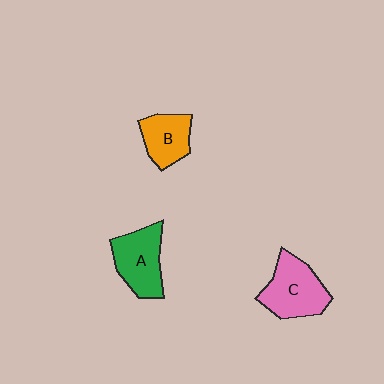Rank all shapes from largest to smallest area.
From largest to smallest: C (pink), A (green), B (orange).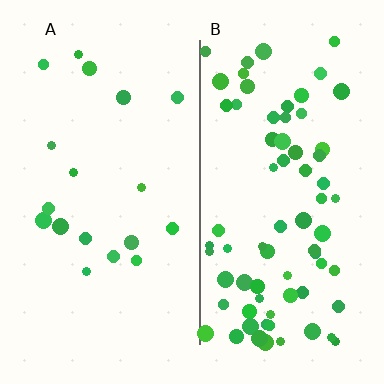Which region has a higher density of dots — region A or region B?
B (the right).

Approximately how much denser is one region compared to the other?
Approximately 4.1× — region B over region A.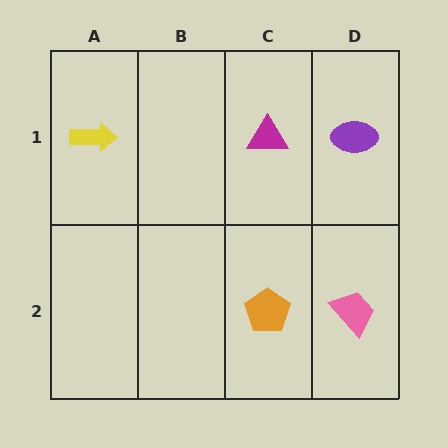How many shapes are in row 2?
2 shapes.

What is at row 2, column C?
An orange pentagon.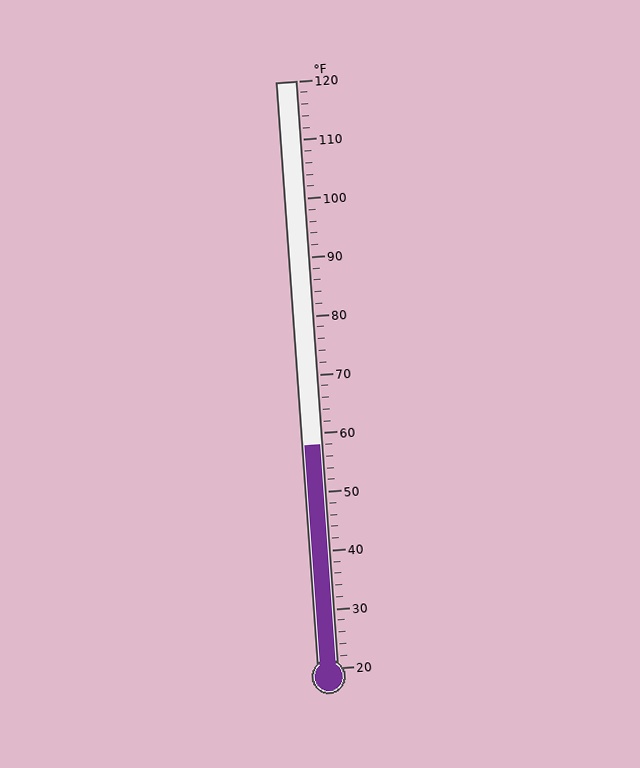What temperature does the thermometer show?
The thermometer shows approximately 58°F.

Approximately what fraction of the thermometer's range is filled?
The thermometer is filled to approximately 40% of its range.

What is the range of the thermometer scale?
The thermometer scale ranges from 20°F to 120°F.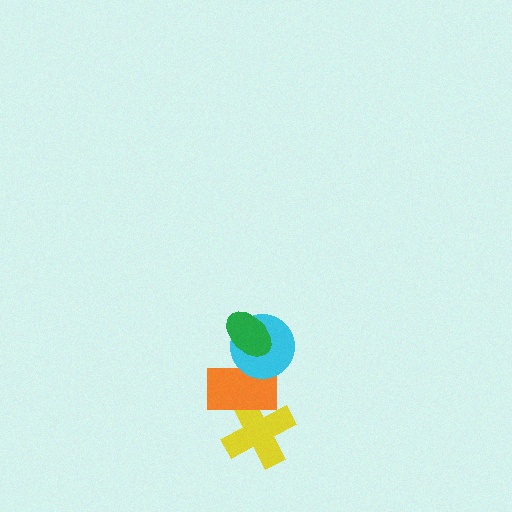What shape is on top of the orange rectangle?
The cyan circle is on top of the orange rectangle.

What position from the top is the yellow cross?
The yellow cross is 4th from the top.